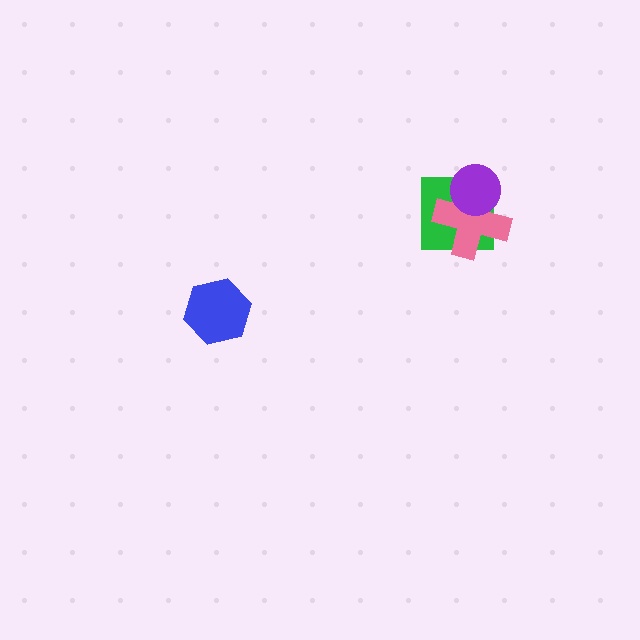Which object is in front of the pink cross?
The purple circle is in front of the pink cross.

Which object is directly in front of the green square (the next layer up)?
The pink cross is directly in front of the green square.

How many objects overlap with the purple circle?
2 objects overlap with the purple circle.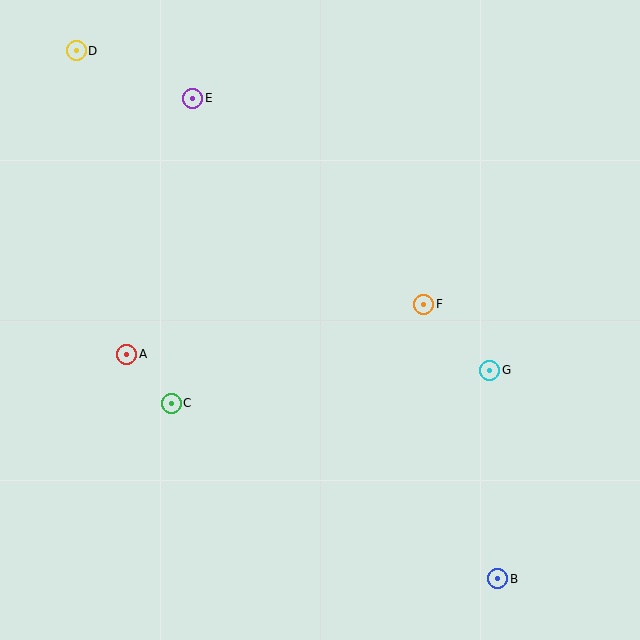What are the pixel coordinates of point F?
Point F is at (424, 304).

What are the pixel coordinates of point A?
Point A is at (127, 354).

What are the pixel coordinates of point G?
Point G is at (490, 370).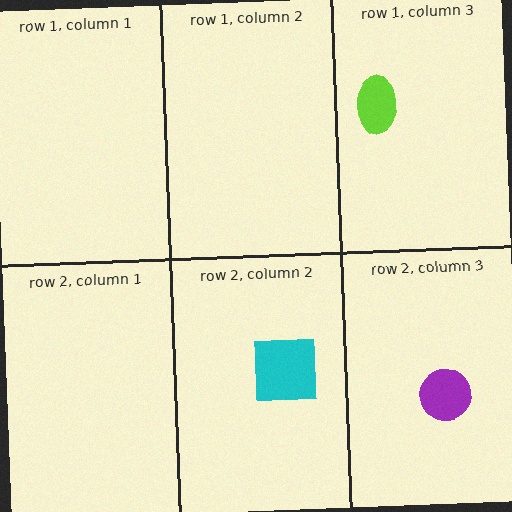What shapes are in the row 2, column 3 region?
The purple circle.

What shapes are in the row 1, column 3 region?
The lime ellipse.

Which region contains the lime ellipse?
The row 1, column 3 region.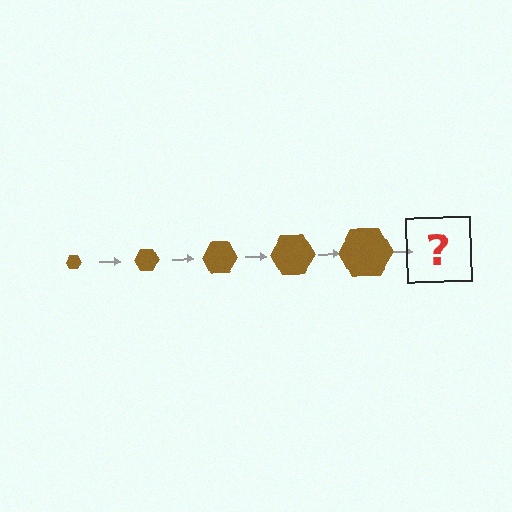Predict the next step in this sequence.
The next step is a brown hexagon, larger than the previous one.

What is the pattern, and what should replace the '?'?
The pattern is that the hexagon gets progressively larger each step. The '?' should be a brown hexagon, larger than the previous one.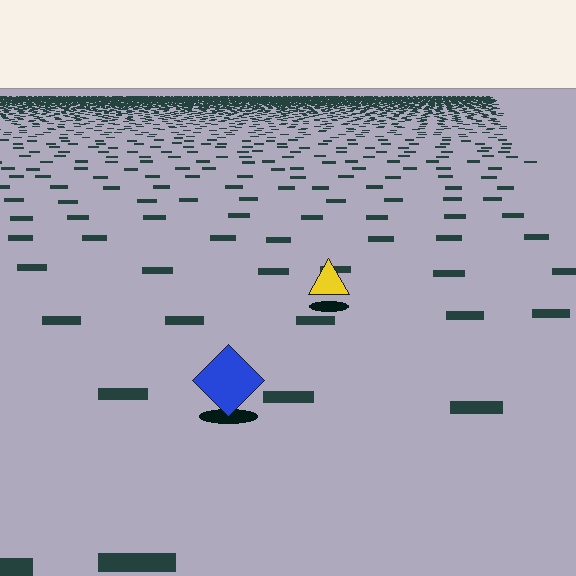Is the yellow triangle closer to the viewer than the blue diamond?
No. The blue diamond is closer — you can tell from the texture gradient: the ground texture is coarser near it.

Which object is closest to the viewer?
The blue diamond is closest. The texture marks near it are larger and more spread out.